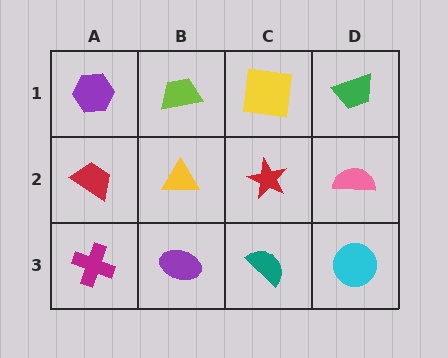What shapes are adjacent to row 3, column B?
A yellow triangle (row 2, column B), a magenta cross (row 3, column A), a teal semicircle (row 3, column C).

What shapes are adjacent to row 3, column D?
A pink semicircle (row 2, column D), a teal semicircle (row 3, column C).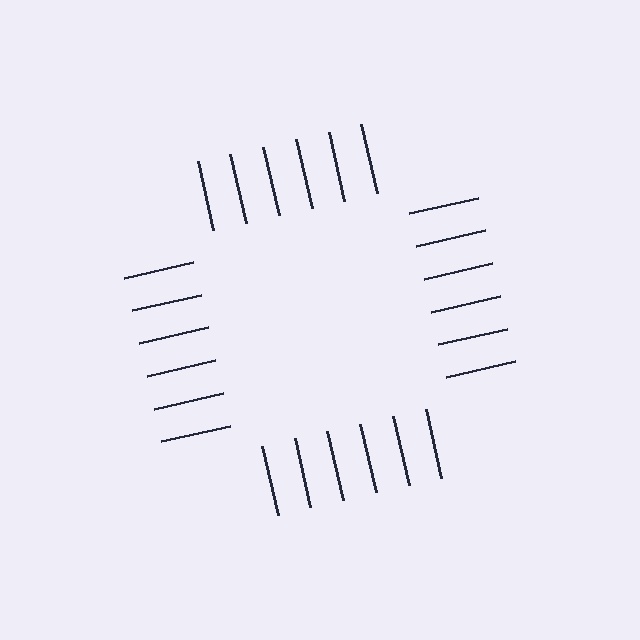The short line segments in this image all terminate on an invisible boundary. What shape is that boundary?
An illusory square — the line segments terminate on its edges but no continuous stroke is drawn.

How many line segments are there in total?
24 — 6 along each of the 4 edges.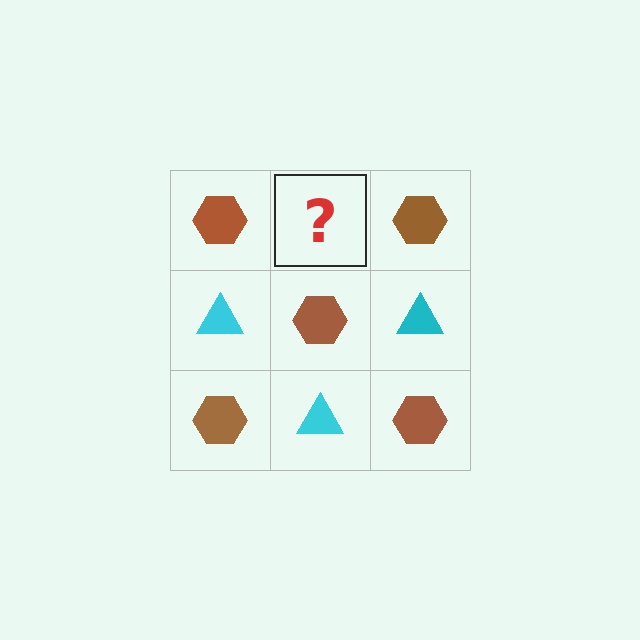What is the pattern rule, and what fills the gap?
The rule is that it alternates brown hexagon and cyan triangle in a checkerboard pattern. The gap should be filled with a cyan triangle.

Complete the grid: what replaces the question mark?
The question mark should be replaced with a cyan triangle.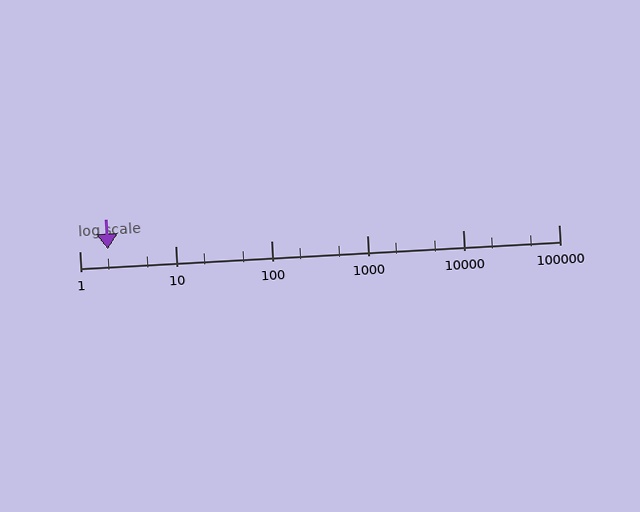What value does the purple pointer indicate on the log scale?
The pointer indicates approximately 2.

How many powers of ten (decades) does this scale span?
The scale spans 5 decades, from 1 to 100000.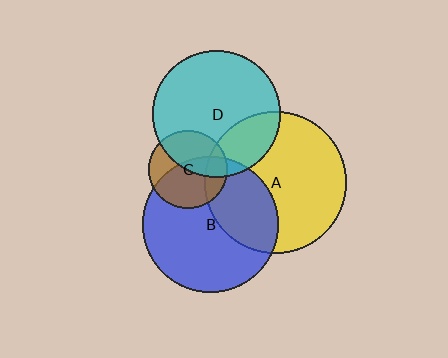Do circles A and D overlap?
Yes.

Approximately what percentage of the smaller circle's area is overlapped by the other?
Approximately 25%.